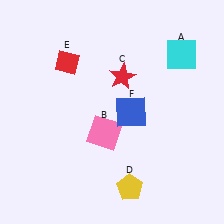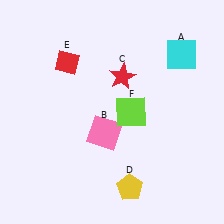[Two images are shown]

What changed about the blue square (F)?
In Image 1, F is blue. In Image 2, it changed to lime.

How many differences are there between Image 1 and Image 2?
There is 1 difference between the two images.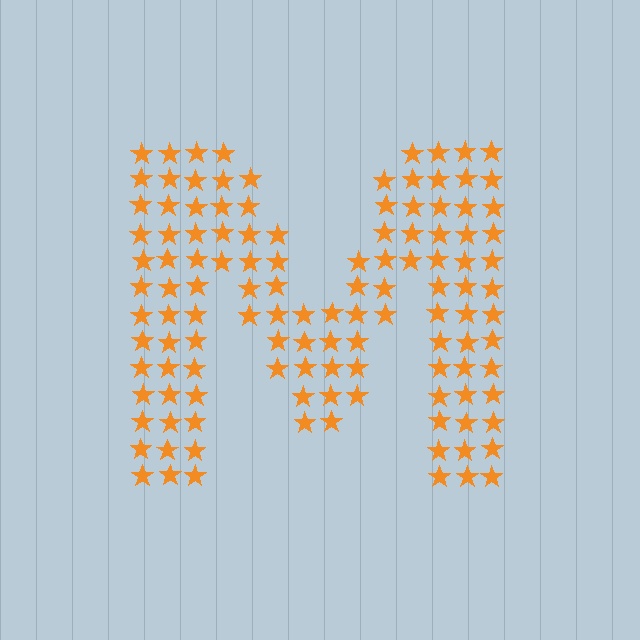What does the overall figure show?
The overall figure shows the letter M.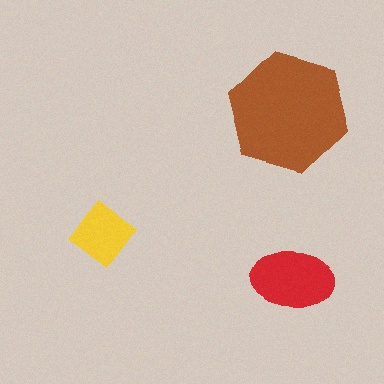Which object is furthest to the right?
The red ellipse is rightmost.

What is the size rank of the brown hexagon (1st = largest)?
1st.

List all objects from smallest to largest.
The yellow diamond, the red ellipse, the brown hexagon.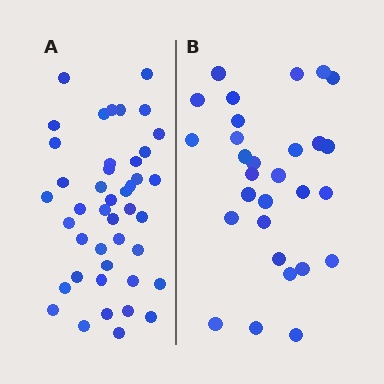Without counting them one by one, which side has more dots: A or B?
Region A (the left region) has more dots.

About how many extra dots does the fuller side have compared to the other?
Region A has approximately 15 more dots than region B.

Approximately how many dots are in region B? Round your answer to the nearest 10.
About 30 dots. (The exact count is 29, which rounds to 30.)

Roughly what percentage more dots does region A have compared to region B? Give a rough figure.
About 50% more.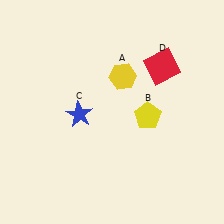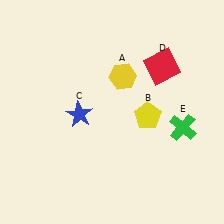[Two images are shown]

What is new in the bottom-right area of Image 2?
A green cross (E) was added in the bottom-right area of Image 2.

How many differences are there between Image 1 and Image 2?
There is 1 difference between the two images.